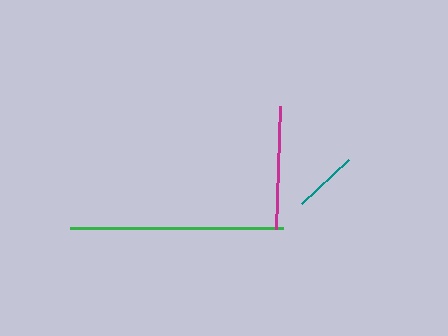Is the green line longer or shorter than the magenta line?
The green line is longer than the magenta line.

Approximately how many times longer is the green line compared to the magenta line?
The green line is approximately 1.7 times the length of the magenta line.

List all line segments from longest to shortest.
From longest to shortest: green, magenta, teal.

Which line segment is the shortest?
The teal line is the shortest at approximately 65 pixels.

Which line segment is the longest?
The green line is the longest at approximately 213 pixels.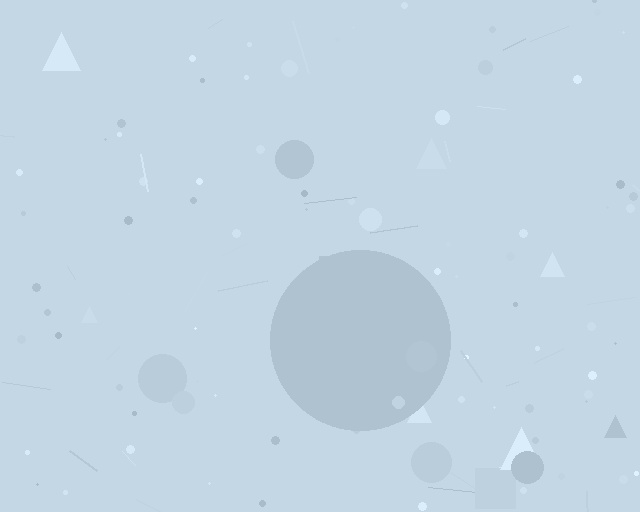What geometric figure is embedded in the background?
A circle is embedded in the background.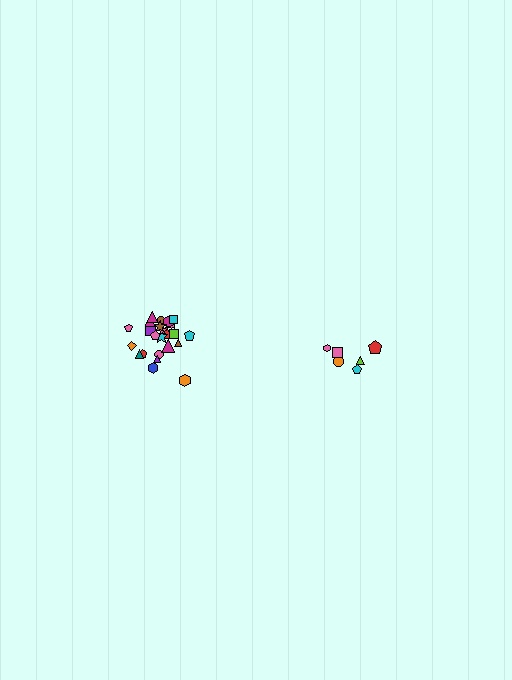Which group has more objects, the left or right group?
The left group.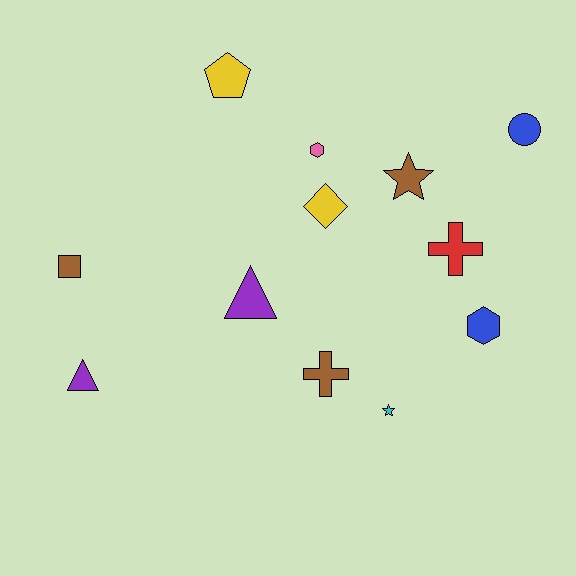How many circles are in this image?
There is 1 circle.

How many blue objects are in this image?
There are 2 blue objects.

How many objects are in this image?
There are 12 objects.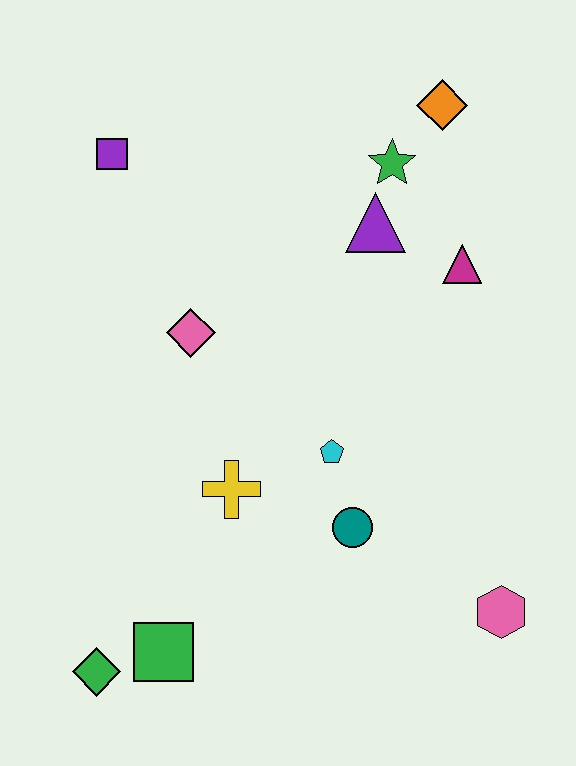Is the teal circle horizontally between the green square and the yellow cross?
No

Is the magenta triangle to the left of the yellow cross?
No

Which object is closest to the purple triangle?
The green star is closest to the purple triangle.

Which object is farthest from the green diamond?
The orange diamond is farthest from the green diamond.